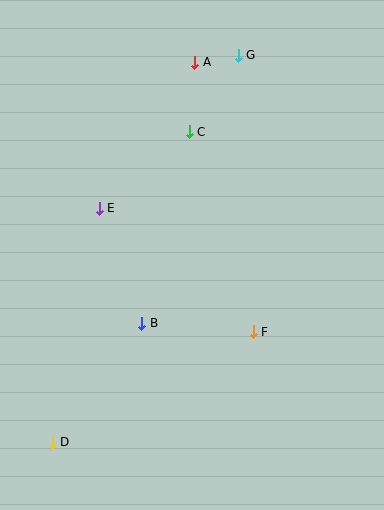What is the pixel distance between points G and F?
The distance between G and F is 277 pixels.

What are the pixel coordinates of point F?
Point F is at (253, 332).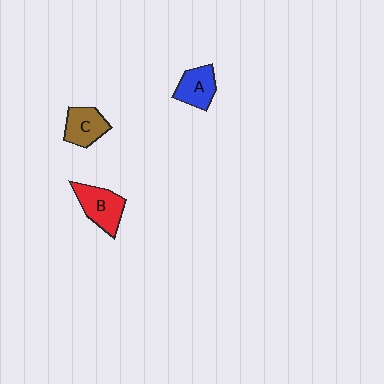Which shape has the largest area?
Shape B (red).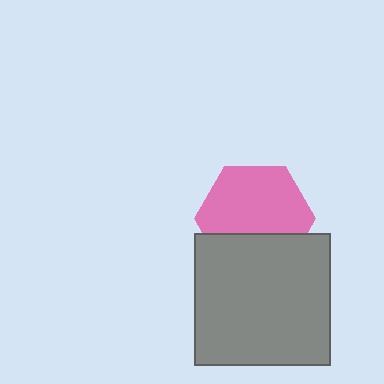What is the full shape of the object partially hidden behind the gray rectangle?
The partially hidden object is a pink hexagon.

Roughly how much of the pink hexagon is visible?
Most of it is visible (roughly 67%).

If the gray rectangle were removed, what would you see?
You would see the complete pink hexagon.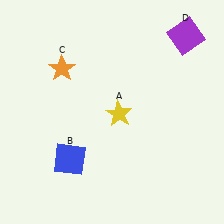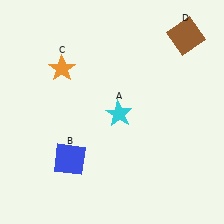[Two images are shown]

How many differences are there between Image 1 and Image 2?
There are 2 differences between the two images.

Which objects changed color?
A changed from yellow to cyan. D changed from purple to brown.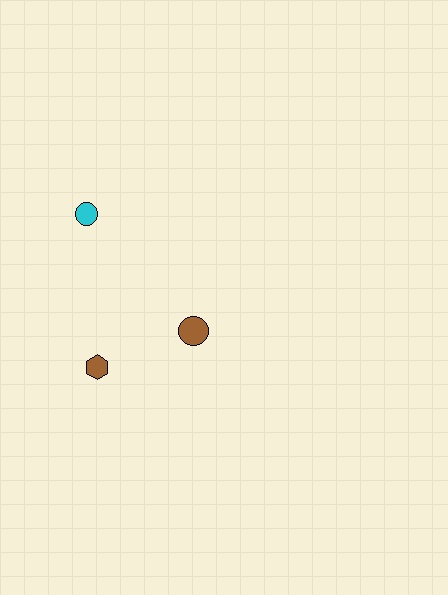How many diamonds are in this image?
There are no diamonds.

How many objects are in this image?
There are 3 objects.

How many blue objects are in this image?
There are no blue objects.